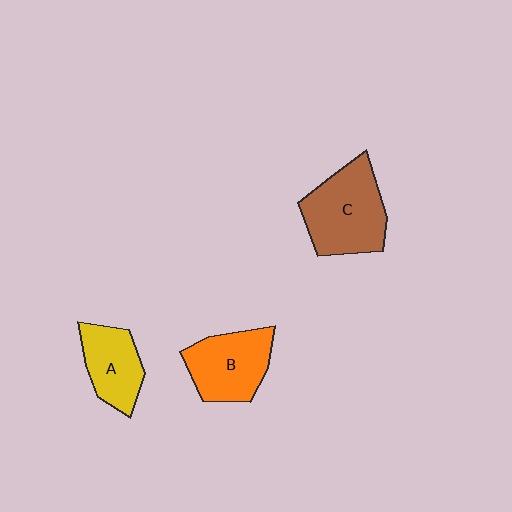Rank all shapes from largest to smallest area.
From largest to smallest: C (brown), B (orange), A (yellow).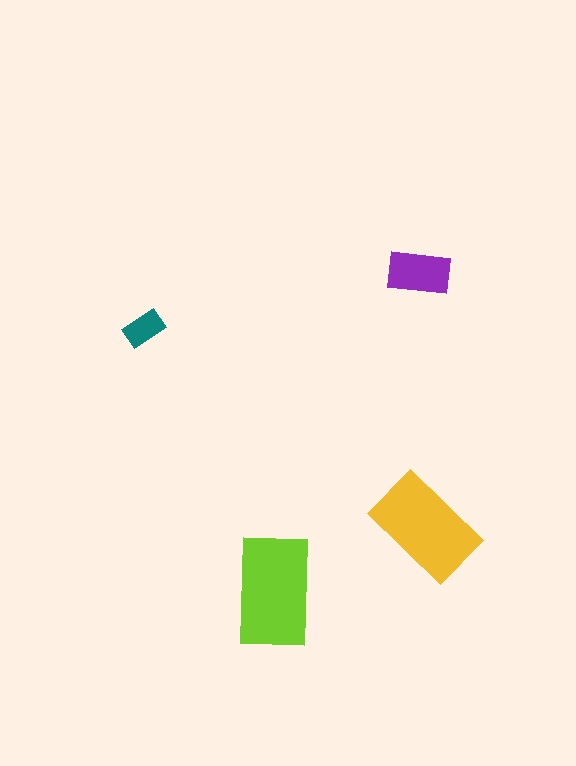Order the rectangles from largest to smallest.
the lime one, the yellow one, the purple one, the teal one.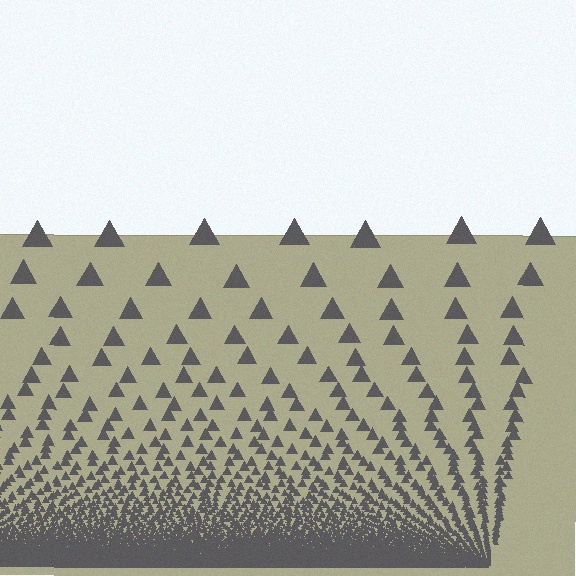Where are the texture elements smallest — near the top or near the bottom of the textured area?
Near the bottom.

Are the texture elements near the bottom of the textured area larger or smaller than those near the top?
Smaller. The gradient is inverted — elements near the bottom are smaller and denser.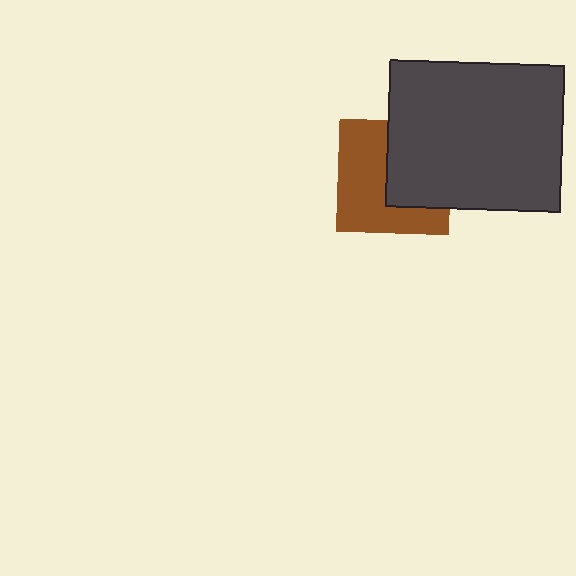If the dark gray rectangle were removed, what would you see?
You would see the complete brown square.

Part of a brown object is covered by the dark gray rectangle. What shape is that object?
It is a square.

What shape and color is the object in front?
The object in front is a dark gray rectangle.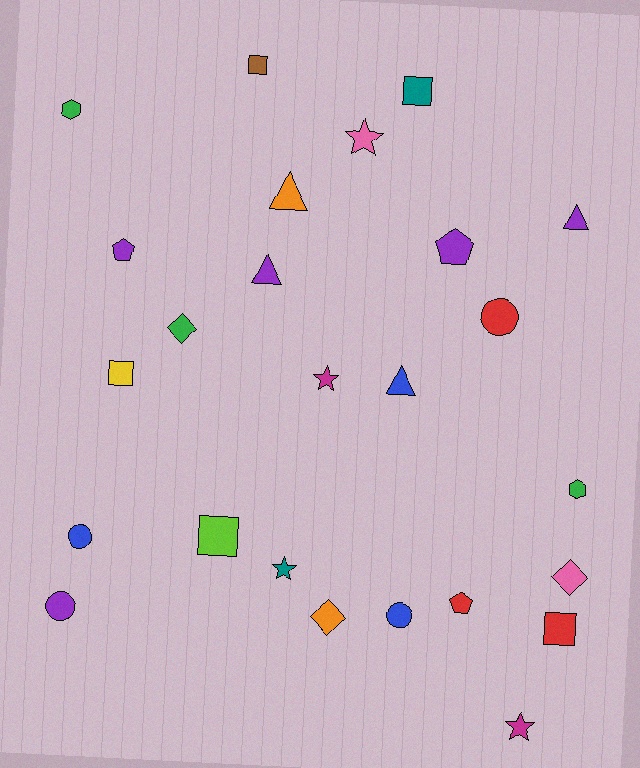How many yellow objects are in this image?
There is 1 yellow object.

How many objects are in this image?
There are 25 objects.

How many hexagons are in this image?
There are 2 hexagons.